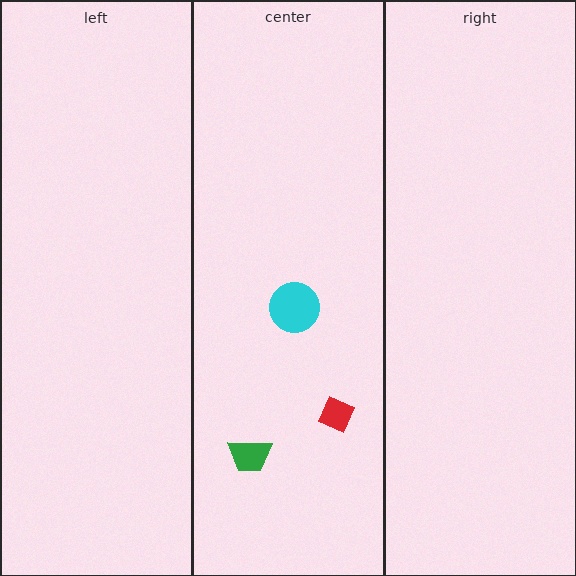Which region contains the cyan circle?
The center region.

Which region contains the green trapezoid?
The center region.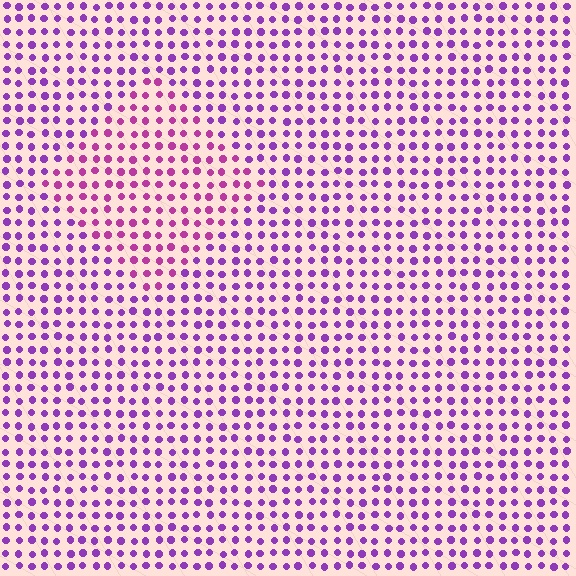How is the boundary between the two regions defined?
The boundary is defined purely by a slight shift in hue (about 31 degrees). Spacing, size, and orientation are identical on both sides.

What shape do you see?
I see a diamond.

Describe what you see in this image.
The image is filled with small purple elements in a uniform arrangement. A diamond-shaped region is visible where the elements are tinted to a slightly different hue, forming a subtle color boundary.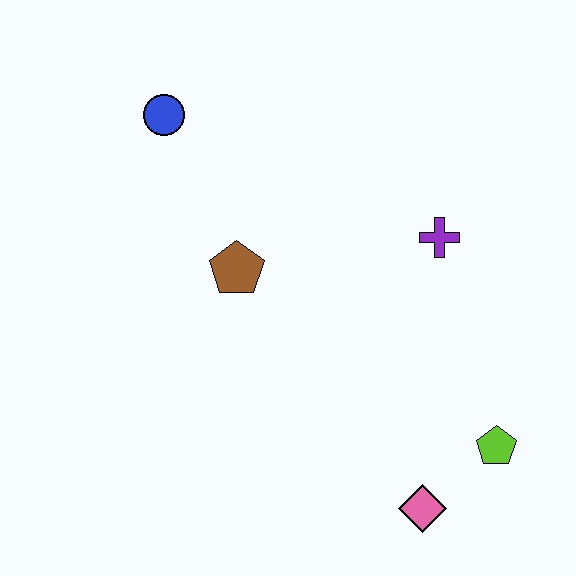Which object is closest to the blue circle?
The brown pentagon is closest to the blue circle.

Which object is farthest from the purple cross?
The blue circle is farthest from the purple cross.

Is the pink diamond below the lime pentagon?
Yes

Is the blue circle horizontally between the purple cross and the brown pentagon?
No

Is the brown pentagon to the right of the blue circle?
Yes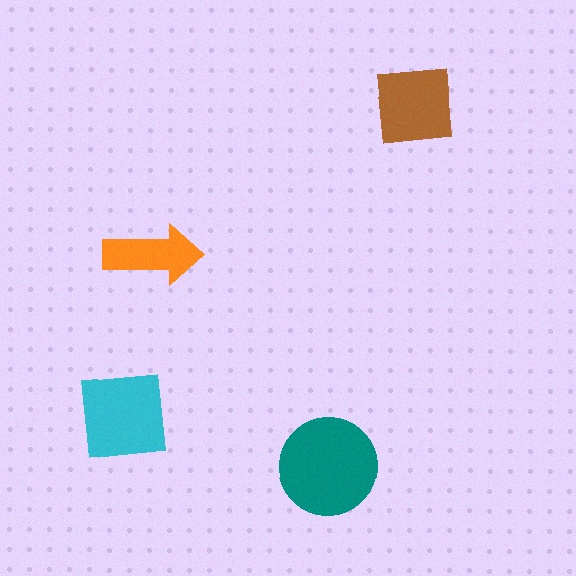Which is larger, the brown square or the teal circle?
The teal circle.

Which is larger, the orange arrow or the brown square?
The brown square.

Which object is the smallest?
The orange arrow.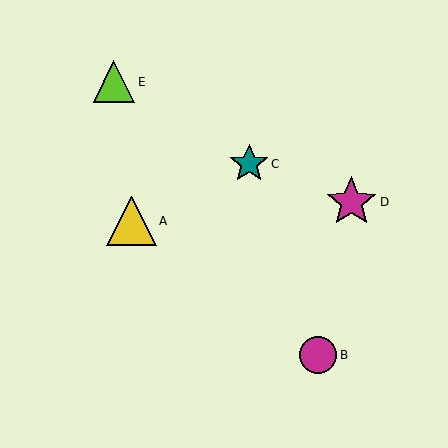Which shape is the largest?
The magenta star (labeled D) is the largest.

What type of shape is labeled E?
Shape E is a lime triangle.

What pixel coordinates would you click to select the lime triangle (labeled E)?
Click at (114, 82) to select the lime triangle E.